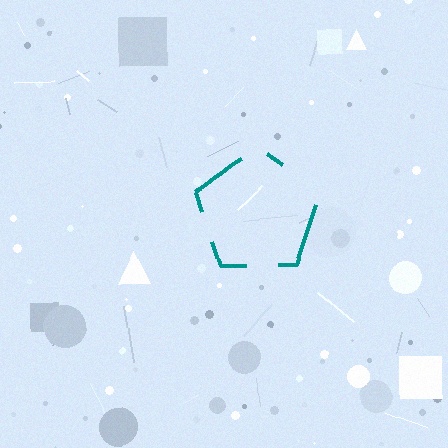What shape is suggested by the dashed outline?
The dashed outline suggests a pentagon.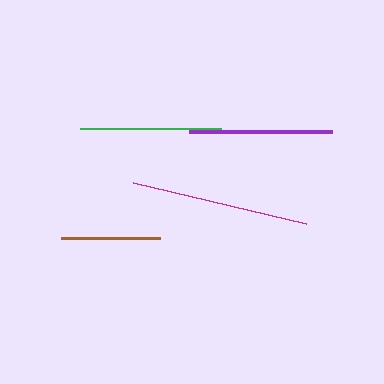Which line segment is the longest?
The magenta line is the longest at approximately 178 pixels.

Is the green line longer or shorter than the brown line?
The green line is longer than the brown line.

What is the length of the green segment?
The green segment is approximately 140 pixels long.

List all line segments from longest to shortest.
From longest to shortest: magenta, purple, green, brown.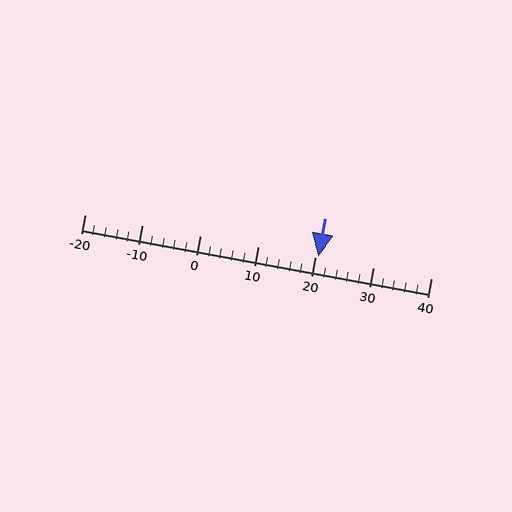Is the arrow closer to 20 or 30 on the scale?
The arrow is closer to 20.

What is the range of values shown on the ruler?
The ruler shows values from -20 to 40.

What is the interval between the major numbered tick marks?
The major tick marks are spaced 10 units apart.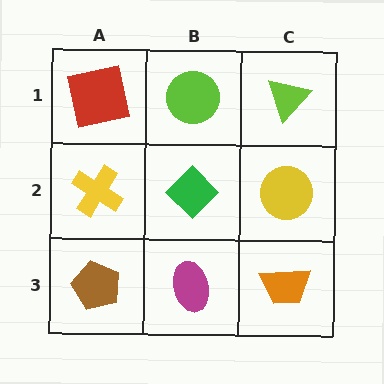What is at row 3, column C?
An orange trapezoid.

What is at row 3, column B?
A magenta ellipse.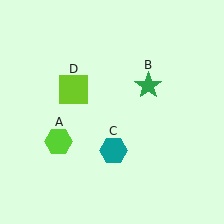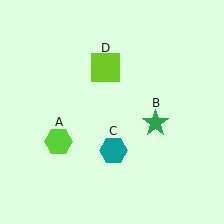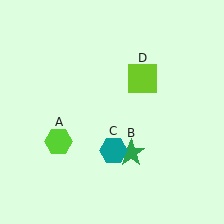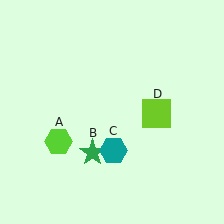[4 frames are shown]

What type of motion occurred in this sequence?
The green star (object B), lime square (object D) rotated clockwise around the center of the scene.